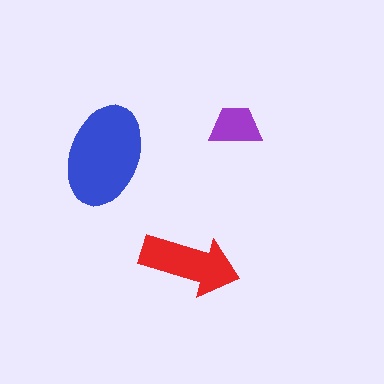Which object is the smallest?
The purple trapezoid.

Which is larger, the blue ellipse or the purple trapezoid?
The blue ellipse.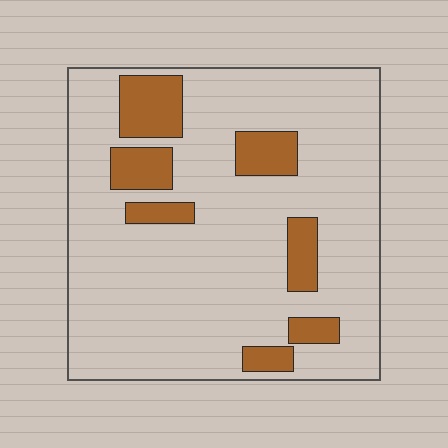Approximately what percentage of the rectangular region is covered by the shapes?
Approximately 15%.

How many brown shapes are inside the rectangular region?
7.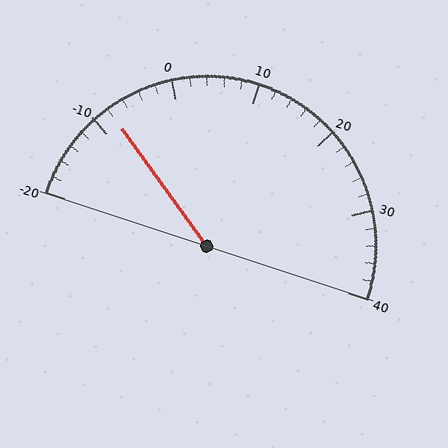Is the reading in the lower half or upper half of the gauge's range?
The reading is in the lower half of the range (-20 to 40).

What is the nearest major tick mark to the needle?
The nearest major tick mark is -10.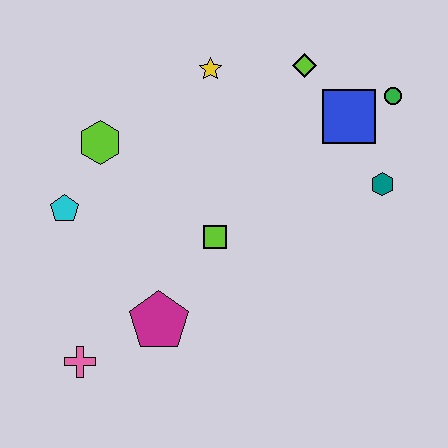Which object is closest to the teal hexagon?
The blue square is closest to the teal hexagon.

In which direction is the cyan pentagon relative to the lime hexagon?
The cyan pentagon is below the lime hexagon.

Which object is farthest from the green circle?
The pink cross is farthest from the green circle.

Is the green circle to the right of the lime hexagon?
Yes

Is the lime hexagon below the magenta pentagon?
No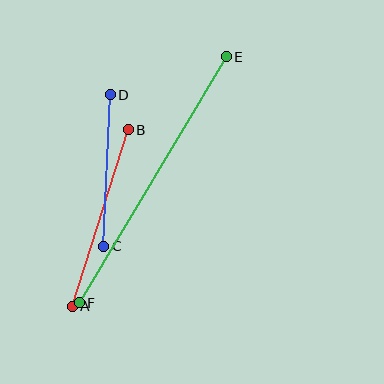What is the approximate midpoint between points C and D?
The midpoint is at approximately (107, 170) pixels.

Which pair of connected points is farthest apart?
Points E and F are farthest apart.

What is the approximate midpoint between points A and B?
The midpoint is at approximately (100, 218) pixels.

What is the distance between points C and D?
The distance is approximately 151 pixels.